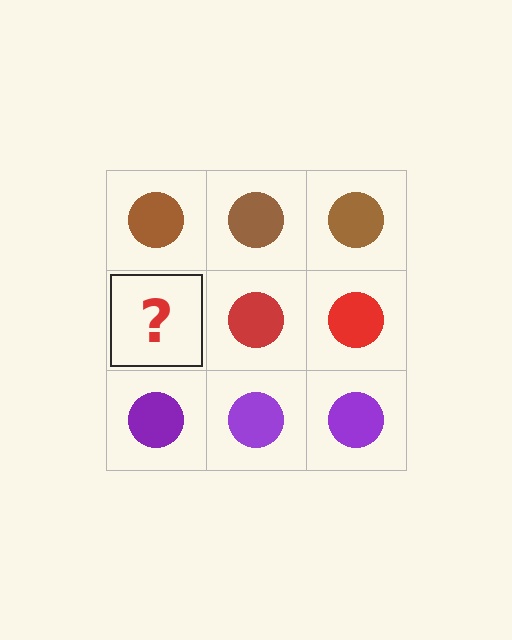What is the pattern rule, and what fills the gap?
The rule is that each row has a consistent color. The gap should be filled with a red circle.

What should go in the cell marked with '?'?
The missing cell should contain a red circle.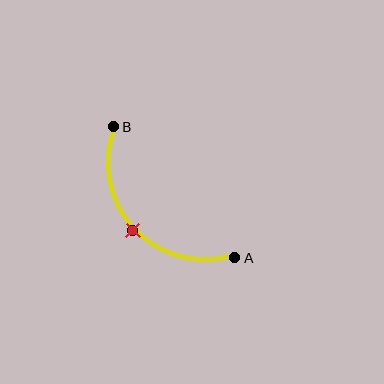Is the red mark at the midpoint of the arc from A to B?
Yes. The red mark lies on the arc at equal arc-length from both A and B — it is the arc midpoint.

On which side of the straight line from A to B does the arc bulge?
The arc bulges below and to the left of the straight line connecting A and B.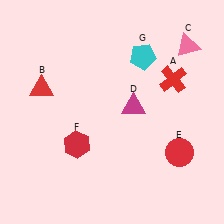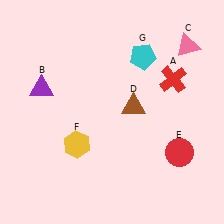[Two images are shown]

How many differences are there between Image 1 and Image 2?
There are 3 differences between the two images.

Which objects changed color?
B changed from red to purple. D changed from magenta to brown. F changed from red to yellow.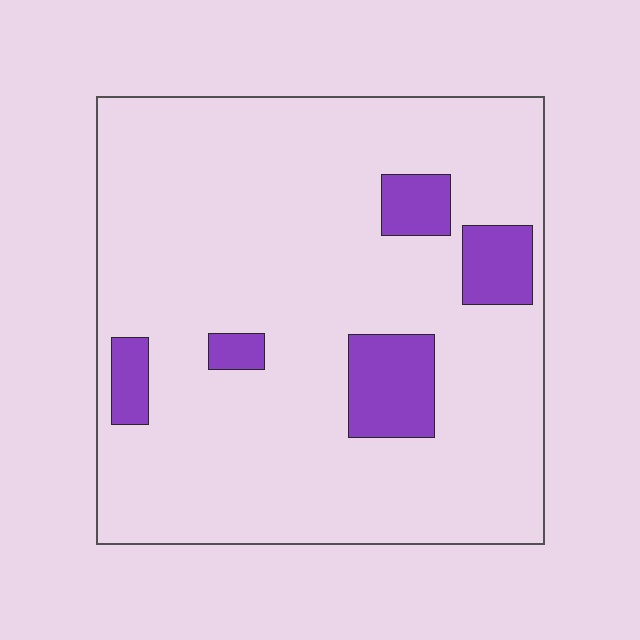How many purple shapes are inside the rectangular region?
5.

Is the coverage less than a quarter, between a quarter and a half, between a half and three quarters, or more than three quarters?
Less than a quarter.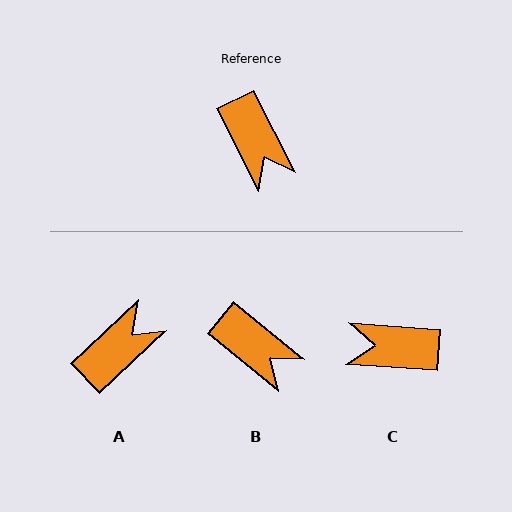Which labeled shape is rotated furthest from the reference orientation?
C, about 121 degrees away.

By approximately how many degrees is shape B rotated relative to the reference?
Approximately 24 degrees counter-clockwise.